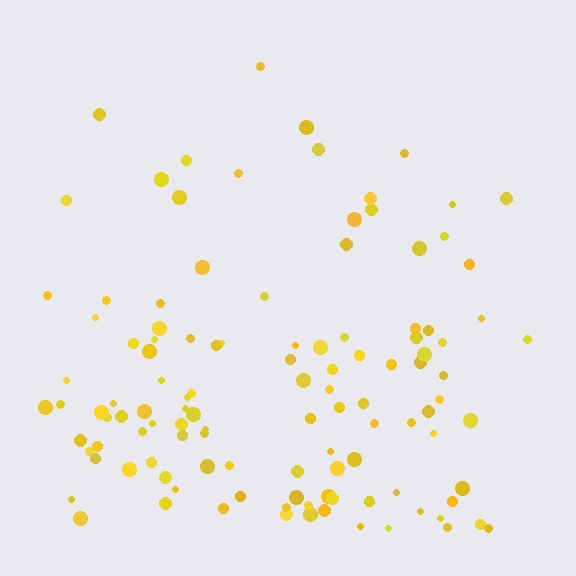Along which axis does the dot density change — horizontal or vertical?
Vertical.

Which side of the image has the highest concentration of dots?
The bottom.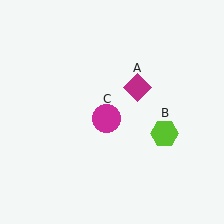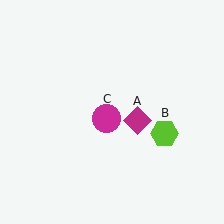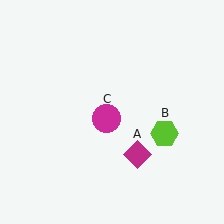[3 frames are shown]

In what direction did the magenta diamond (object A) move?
The magenta diamond (object A) moved down.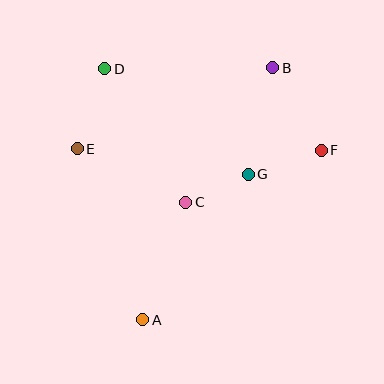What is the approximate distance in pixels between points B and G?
The distance between B and G is approximately 110 pixels.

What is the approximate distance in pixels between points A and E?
The distance between A and E is approximately 183 pixels.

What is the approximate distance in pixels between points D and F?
The distance between D and F is approximately 232 pixels.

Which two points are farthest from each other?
Points A and B are farthest from each other.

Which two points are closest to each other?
Points C and G are closest to each other.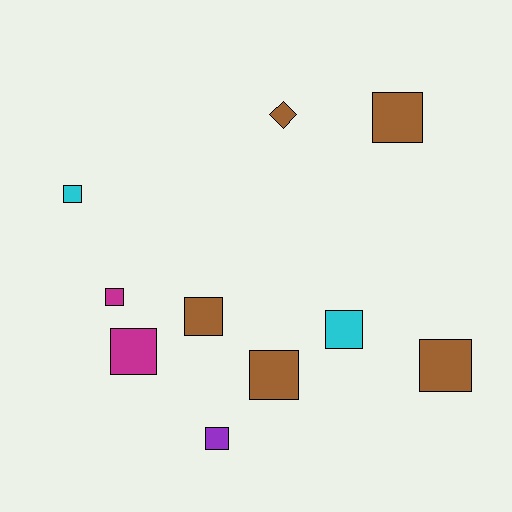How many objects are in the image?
There are 10 objects.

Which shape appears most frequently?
Square, with 9 objects.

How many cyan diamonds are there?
There are no cyan diamonds.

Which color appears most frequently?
Brown, with 5 objects.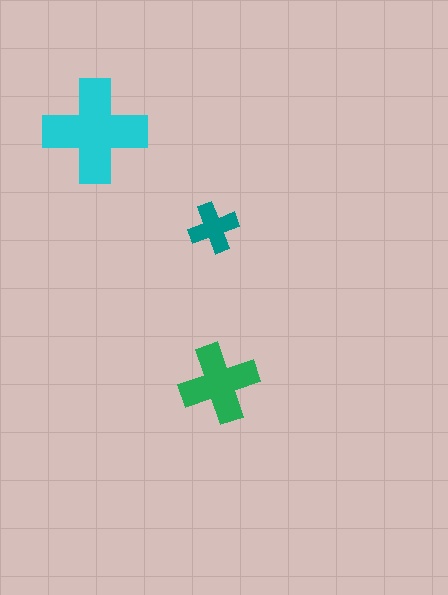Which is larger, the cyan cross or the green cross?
The cyan one.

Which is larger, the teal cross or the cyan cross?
The cyan one.